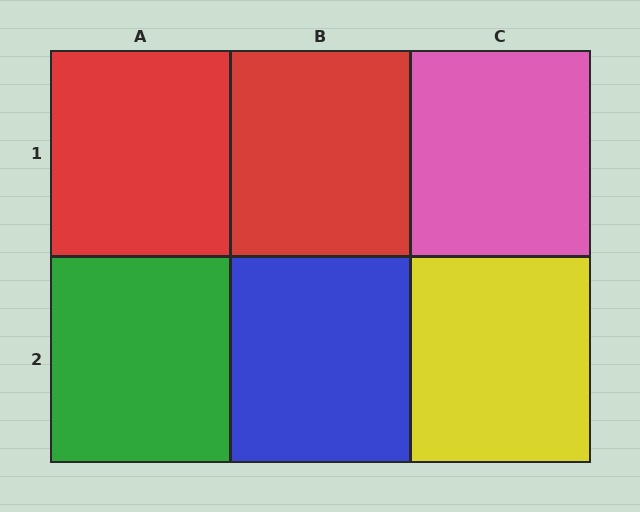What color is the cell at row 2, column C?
Yellow.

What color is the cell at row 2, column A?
Green.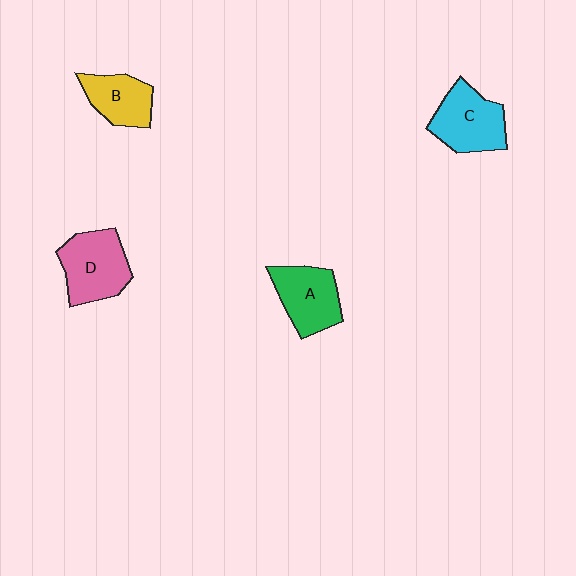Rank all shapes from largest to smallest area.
From largest to smallest: D (pink), C (cyan), A (green), B (yellow).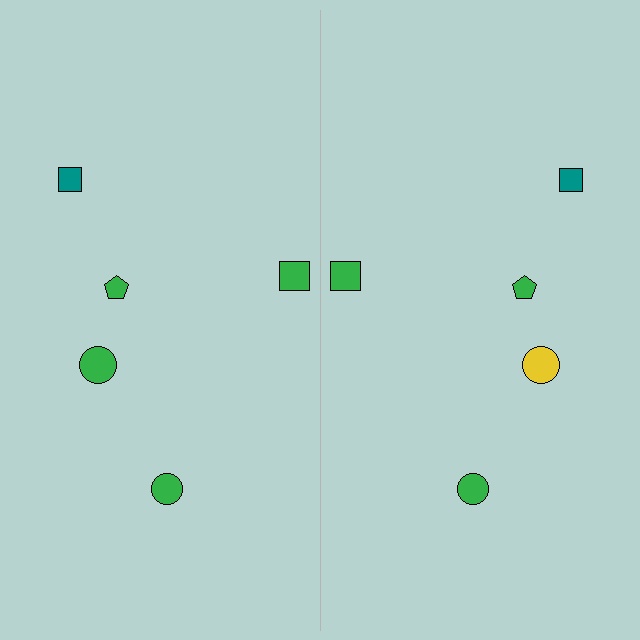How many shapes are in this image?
There are 10 shapes in this image.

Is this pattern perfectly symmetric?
No, the pattern is not perfectly symmetric. The yellow circle on the right side breaks the symmetry — its mirror counterpart is green.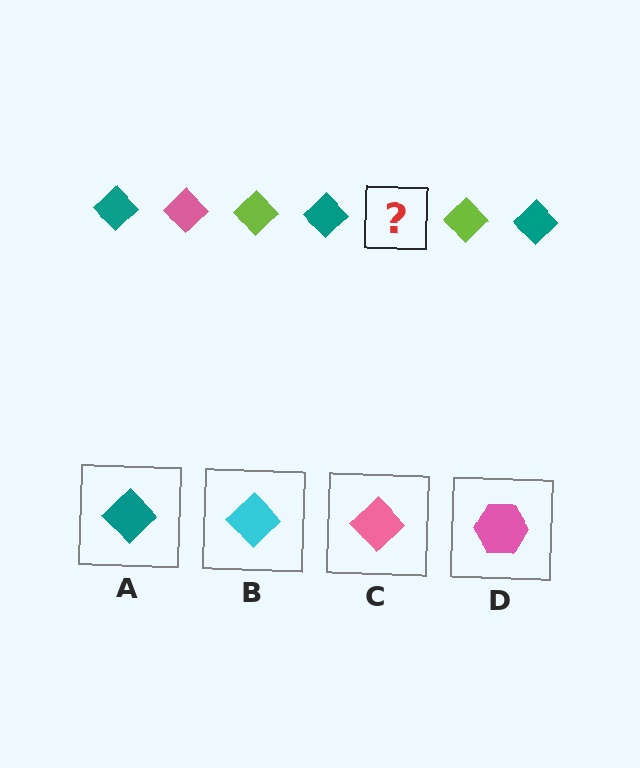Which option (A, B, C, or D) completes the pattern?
C.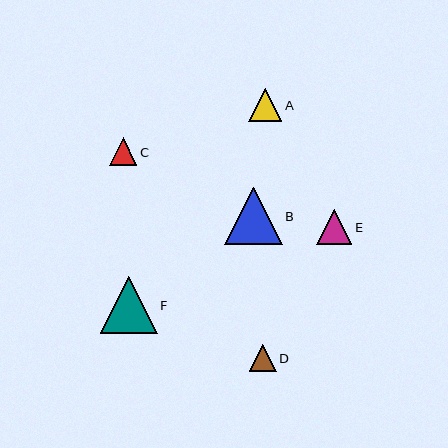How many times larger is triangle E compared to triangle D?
Triangle E is approximately 1.3 times the size of triangle D.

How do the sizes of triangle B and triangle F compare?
Triangle B and triangle F are approximately the same size.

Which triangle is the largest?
Triangle B is the largest with a size of approximately 58 pixels.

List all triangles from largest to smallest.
From largest to smallest: B, F, E, A, C, D.